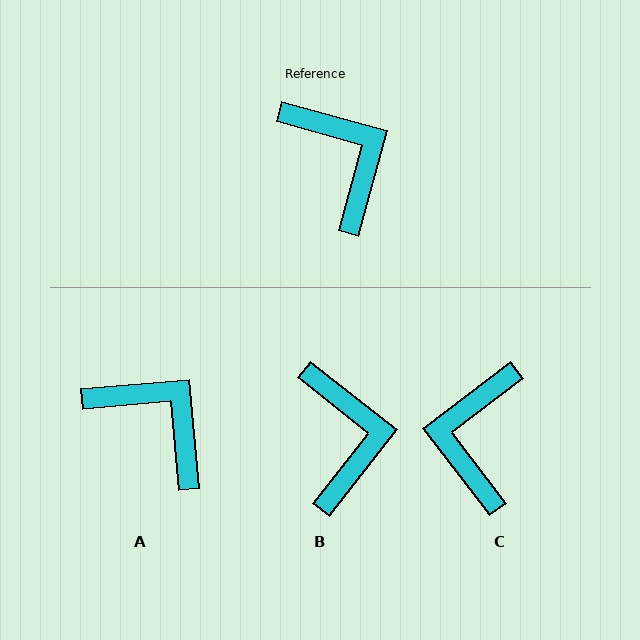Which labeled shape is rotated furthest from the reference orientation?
C, about 143 degrees away.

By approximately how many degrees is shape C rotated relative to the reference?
Approximately 143 degrees counter-clockwise.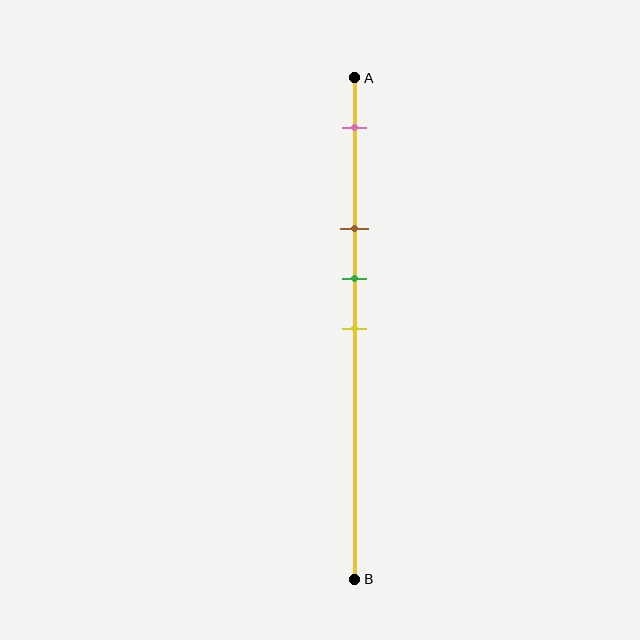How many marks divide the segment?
There are 4 marks dividing the segment.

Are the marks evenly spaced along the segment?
No, the marks are not evenly spaced.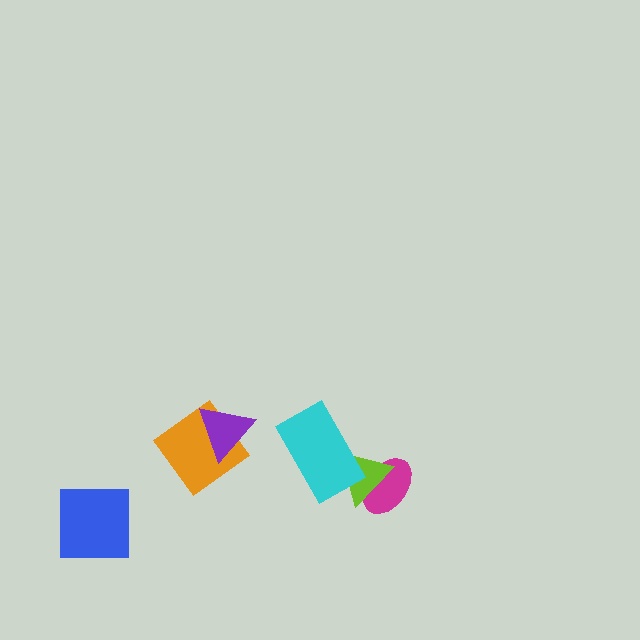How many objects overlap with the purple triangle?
1 object overlaps with the purple triangle.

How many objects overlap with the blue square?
0 objects overlap with the blue square.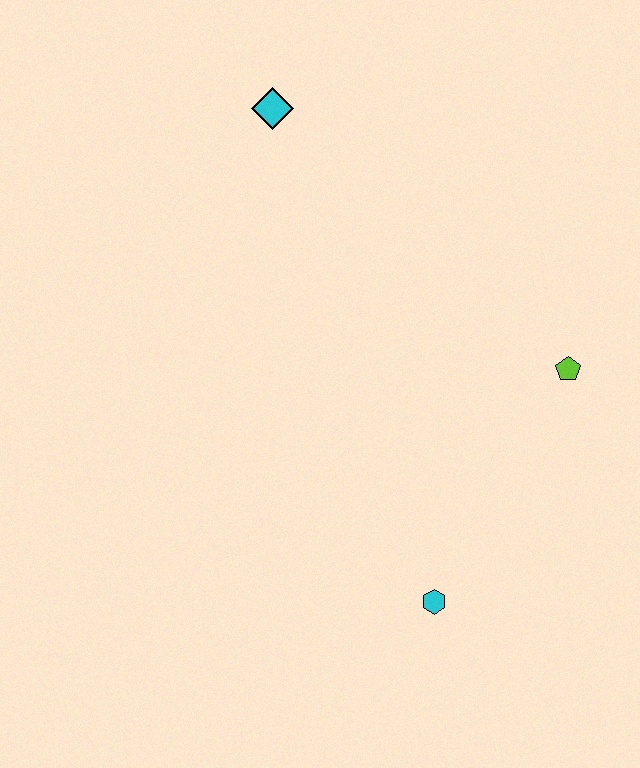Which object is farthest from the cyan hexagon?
The cyan diamond is farthest from the cyan hexagon.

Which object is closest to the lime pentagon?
The cyan hexagon is closest to the lime pentagon.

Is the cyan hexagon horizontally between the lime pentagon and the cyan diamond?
Yes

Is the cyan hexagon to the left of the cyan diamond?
No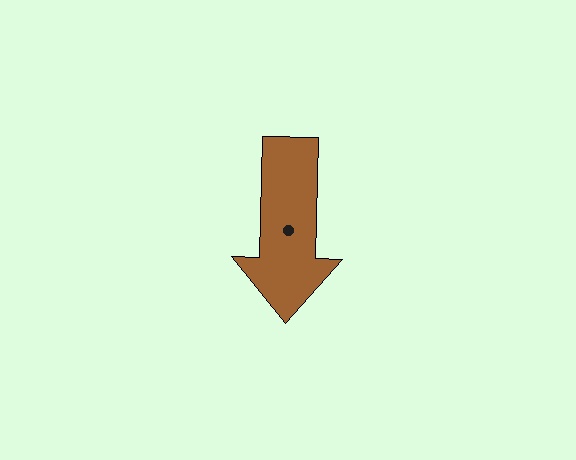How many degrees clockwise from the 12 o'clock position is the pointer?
Approximately 182 degrees.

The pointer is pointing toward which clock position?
Roughly 6 o'clock.